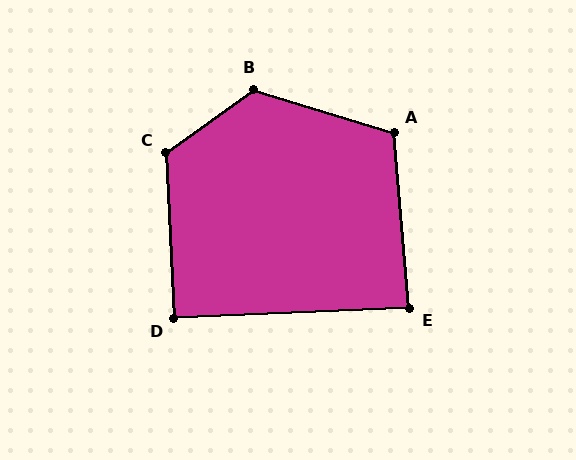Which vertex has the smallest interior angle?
E, at approximately 88 degrees.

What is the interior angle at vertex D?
Approximately 90 degrees (approximately right).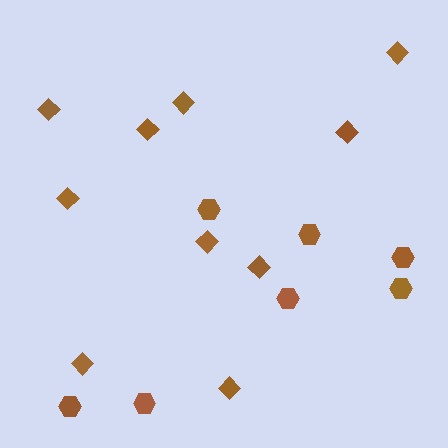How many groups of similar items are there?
There are 2 groups: one group of diamonds (10) and one group of hexagons (7).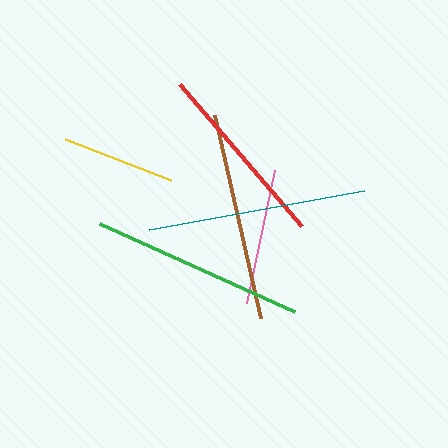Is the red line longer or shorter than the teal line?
The teal line is longer than the red line.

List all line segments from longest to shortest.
From longest to shortest: teal, green, brown, red, pink, yellow.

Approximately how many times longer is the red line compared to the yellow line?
The red line is approximately 1.6 times the length of the yellow line.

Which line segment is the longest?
The teal line is the longest at approximately 219 pixels.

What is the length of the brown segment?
The brown segment is approximately 208 pixels long.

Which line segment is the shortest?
The yellow line is the shortest at approximately 114 pixels.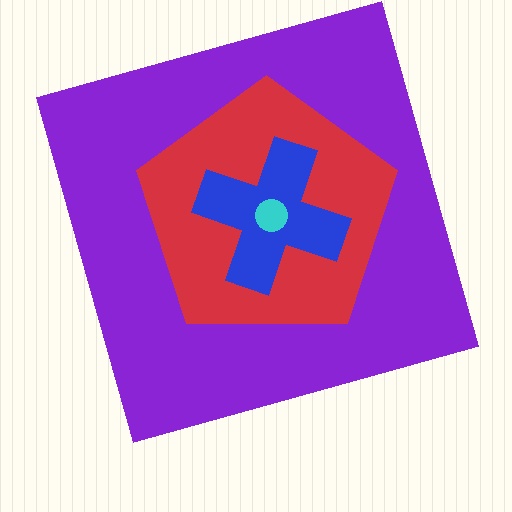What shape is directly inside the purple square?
The red pentagon.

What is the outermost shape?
The purple square.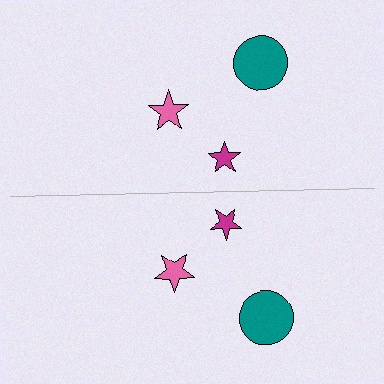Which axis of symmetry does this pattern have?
The pattern has a horizontal axis of symmetry running through the center of the image.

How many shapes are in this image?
There are 6 shapes in this image.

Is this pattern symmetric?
Yes, this pattern has bilateral (reflection) symmetry.